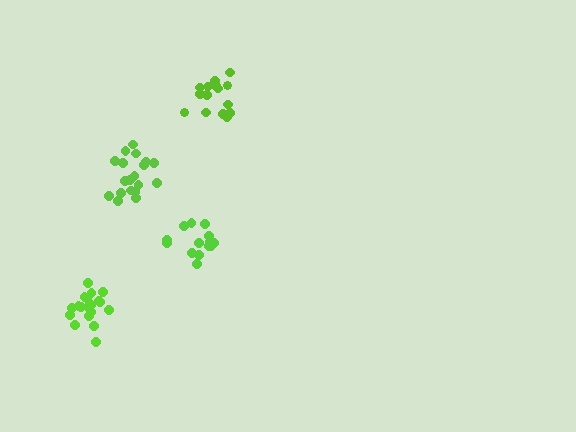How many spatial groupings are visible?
There are 4 spatial groupings.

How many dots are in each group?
Group 1: 14 dots, Group 2: 15 dots, Group 3: 19 dots, Group 4: 19 dots (67 total).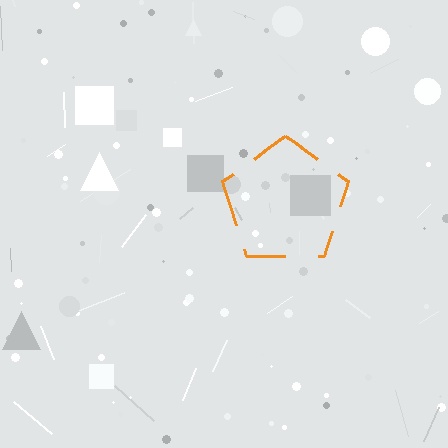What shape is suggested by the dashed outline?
The dashed outline suggests a pentagon.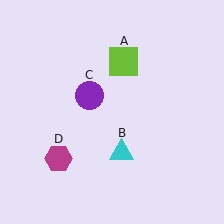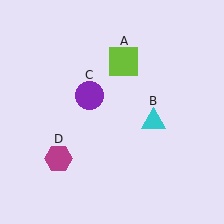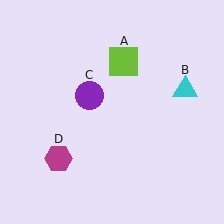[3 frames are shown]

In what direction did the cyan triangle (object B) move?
The cyan triangle (object B) moved up and to the right.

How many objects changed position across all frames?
1 object changed position: cyan triangle (object B).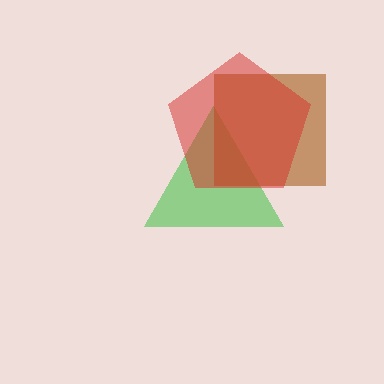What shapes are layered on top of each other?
The layered shapes are: a green triangle, a brown square, a red pentagon.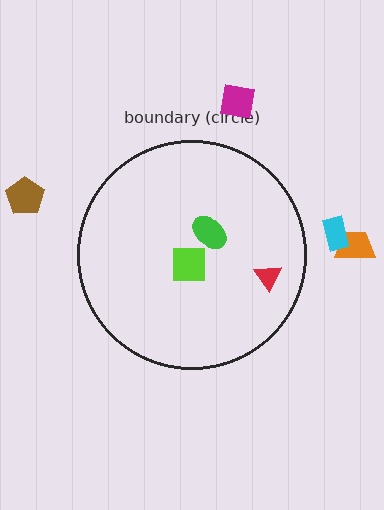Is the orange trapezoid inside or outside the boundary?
Outside.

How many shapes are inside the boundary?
3 inside, 4 outside.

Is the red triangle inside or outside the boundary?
Inside.